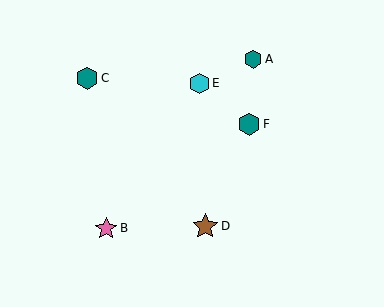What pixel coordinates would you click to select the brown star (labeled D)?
Click at (205, 226) to select the brown star D.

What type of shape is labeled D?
Shape D is a brown star.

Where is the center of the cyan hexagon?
The center of the cyan hexagon is at (199, 83).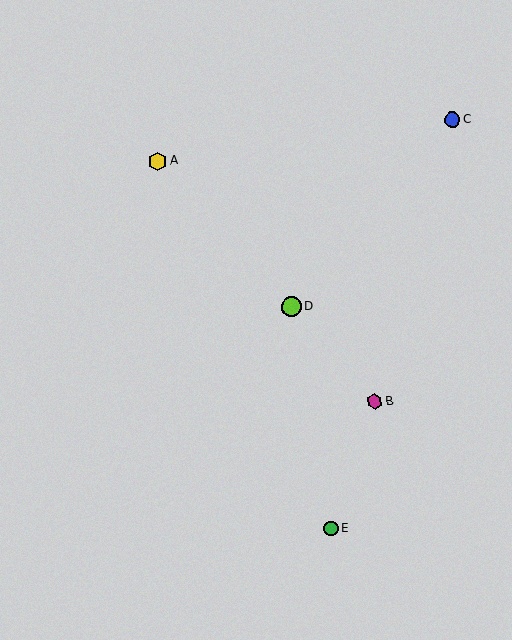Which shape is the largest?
The lime circle (labeled D) is the largest.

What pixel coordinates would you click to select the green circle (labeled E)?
Click at (331, 528) to select the green circle E.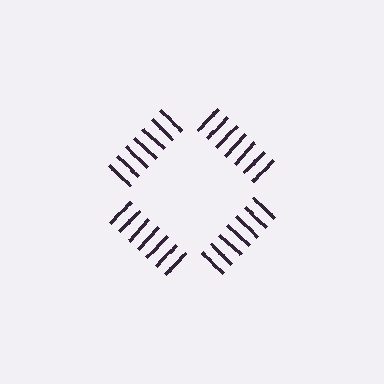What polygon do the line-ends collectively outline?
An illusory square — the line segments terminate on its edges but no continuous stroke is drawn.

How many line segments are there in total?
28 — 7 along each of the 4 edges.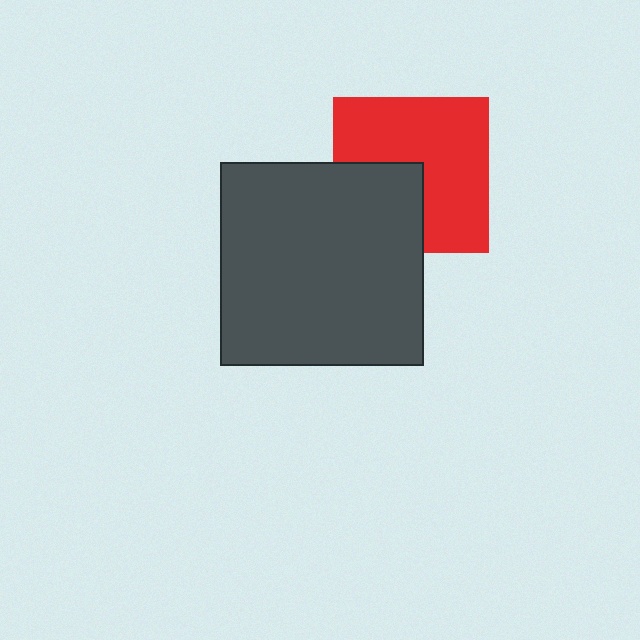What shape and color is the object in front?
The object in front is a dark gray square.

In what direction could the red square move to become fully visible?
The red square could move toward the upper-right. That would shift it out from behind the dark gray square entirely.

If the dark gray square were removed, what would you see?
You would see the complete red square.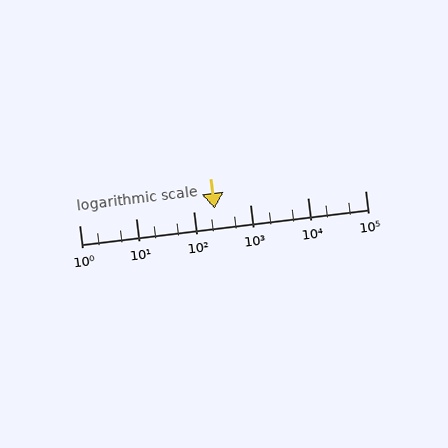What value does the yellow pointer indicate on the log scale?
The pointer indicates approximately 230.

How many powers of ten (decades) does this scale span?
The scale spans 5 decades, from 1 to 100000.